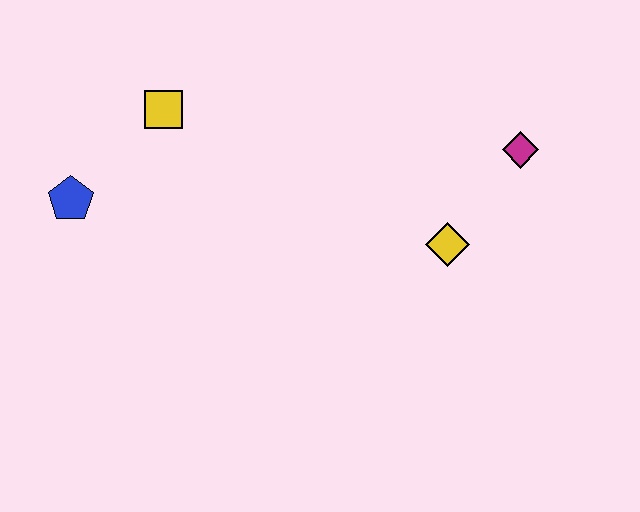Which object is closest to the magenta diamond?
The yellow diamond is closest to the magenta diamond.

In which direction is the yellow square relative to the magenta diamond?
The yellow square is to the left of the magenta diamond.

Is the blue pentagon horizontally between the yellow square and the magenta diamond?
No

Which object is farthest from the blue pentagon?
The magenta diamond is farthest from the blue pentagon.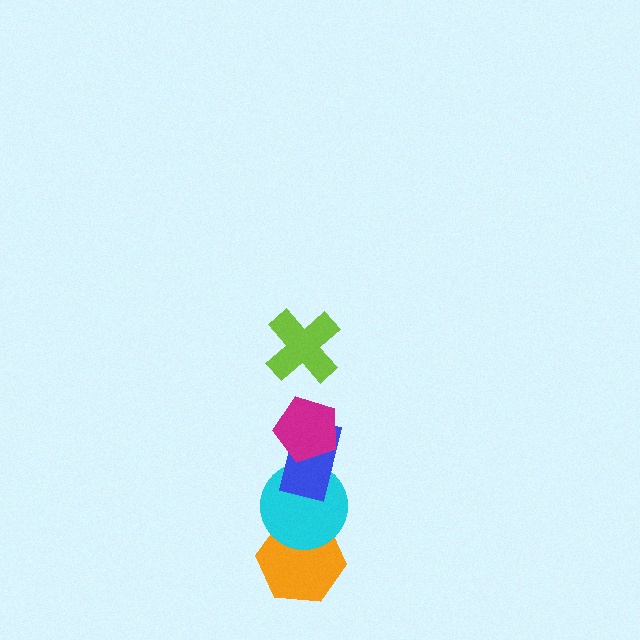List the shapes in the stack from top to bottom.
From top to bottom: the lime cross, the magenta pentagon, the blue rectangle, the cyan circle, the orange hexagon.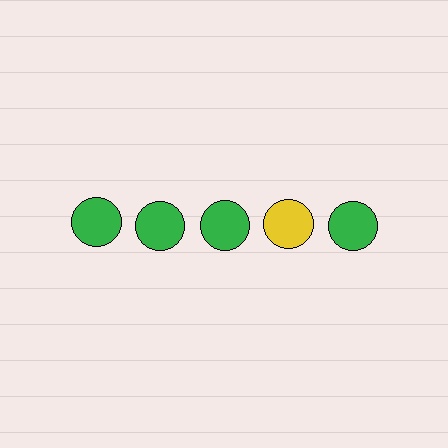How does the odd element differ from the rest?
It has a different color: yellow instead of green.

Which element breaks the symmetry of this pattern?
The yellow circle in the top row, second from right column breaks the symmetry. All other shapes are green circles.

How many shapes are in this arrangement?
There are 5 shapes arranged in a grid pattern.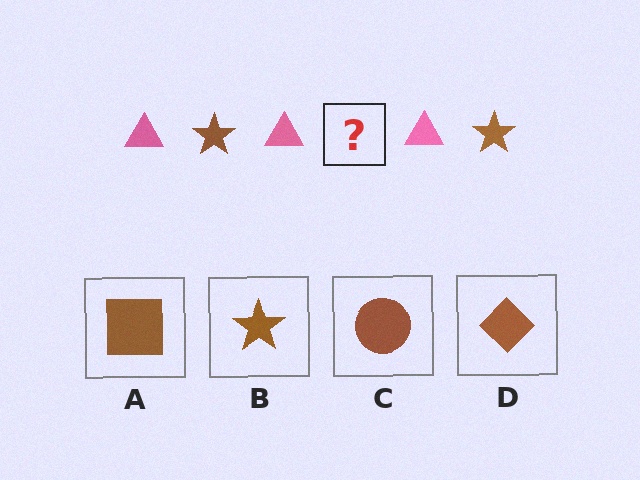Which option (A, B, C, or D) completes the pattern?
B.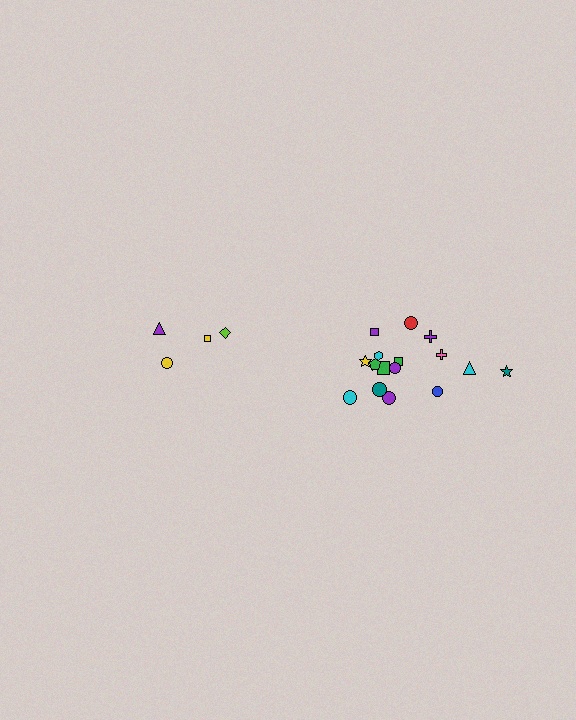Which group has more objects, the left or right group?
The right group.